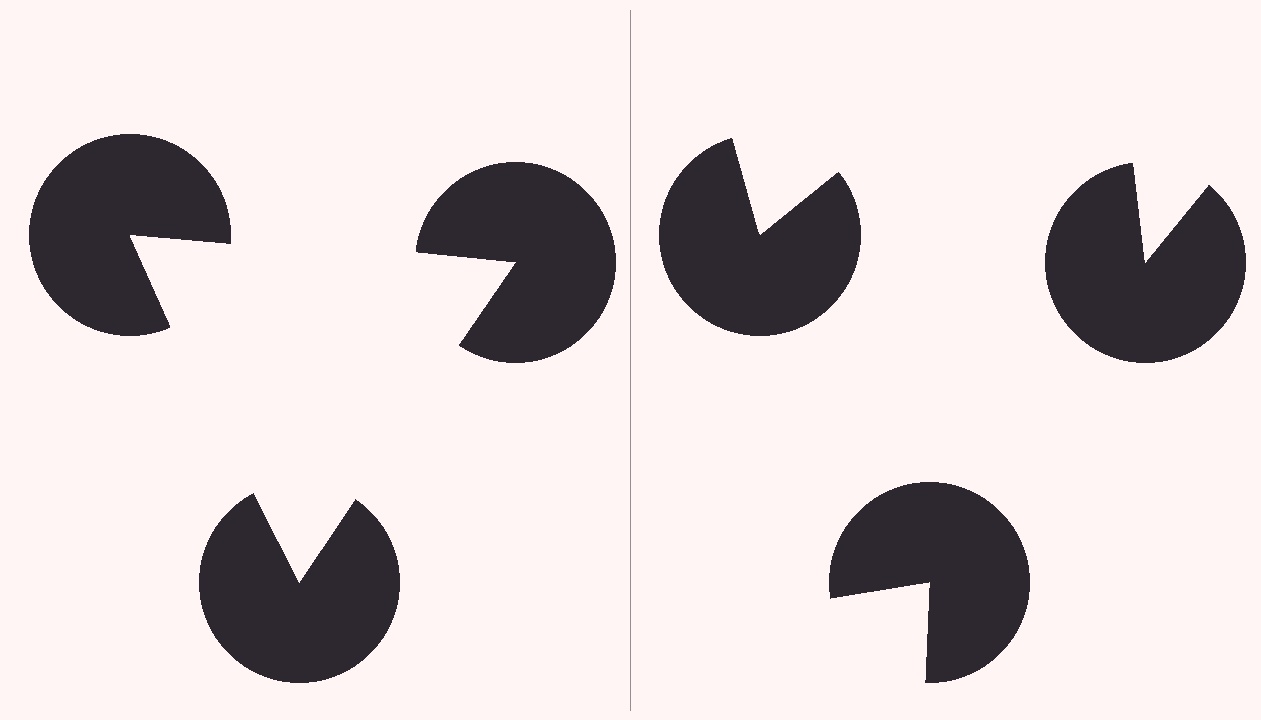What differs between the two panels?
The pac-man discs are positioned identically on both sides; only the wedge orientations differ. On the left they align to a triangle; on the right they are misaligned.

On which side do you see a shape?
An illusory triangle appears on the left side. On the right side the wedge cuts are rotated, so no coherent shape forms.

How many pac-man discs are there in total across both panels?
6 — 3 on each side.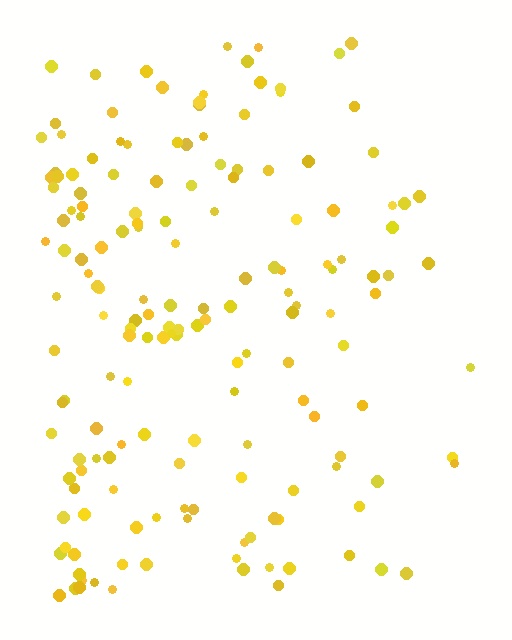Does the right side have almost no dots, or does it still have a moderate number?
Still a moderate number, just noticeably fewer than the left.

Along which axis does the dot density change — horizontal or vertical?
Horizontal.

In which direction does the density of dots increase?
From right to left, with the left side densest.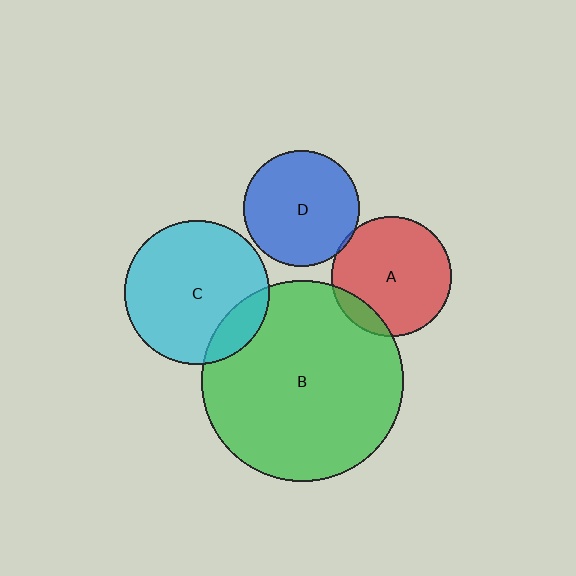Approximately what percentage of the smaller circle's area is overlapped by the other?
Approximately 10%.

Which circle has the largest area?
Circle B (green).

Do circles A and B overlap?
Yes.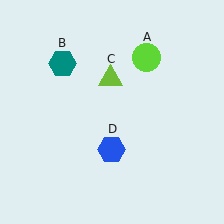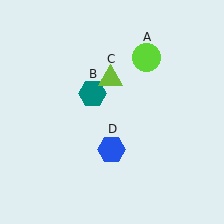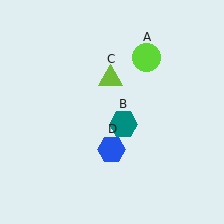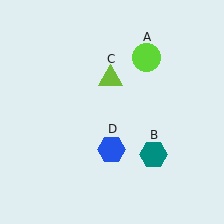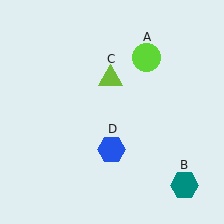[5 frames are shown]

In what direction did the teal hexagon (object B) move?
The teal hexagon (object B) moved down and to the right.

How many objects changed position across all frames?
1 object changed position: teal hexagon (object B).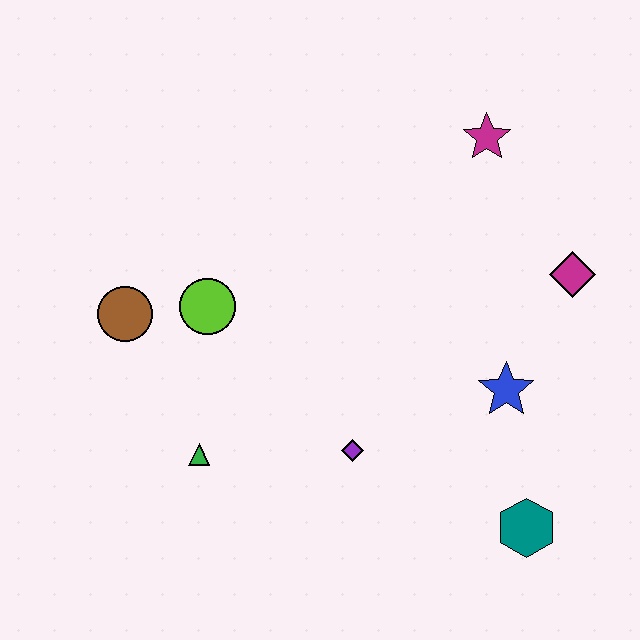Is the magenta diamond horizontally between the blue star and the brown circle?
No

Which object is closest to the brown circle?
The lime circle is closest to the brown circle.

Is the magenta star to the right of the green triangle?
Yes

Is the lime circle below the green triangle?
No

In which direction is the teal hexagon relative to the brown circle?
The teal hexagon is to the right of the brown circle.